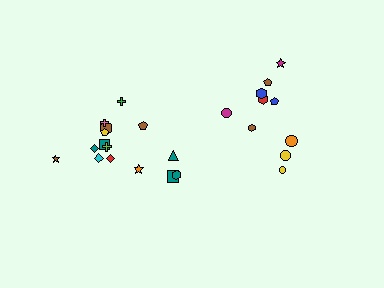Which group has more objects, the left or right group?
The left group.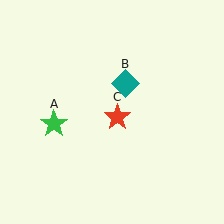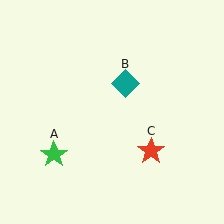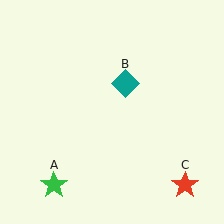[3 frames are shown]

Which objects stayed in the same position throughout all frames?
Teal diamond (object B) remained stationary.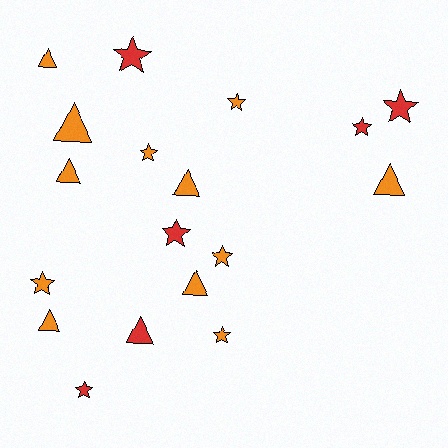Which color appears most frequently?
Orange, with 12 objects.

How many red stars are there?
There are 5 red stars.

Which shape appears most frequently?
Star, with 10 objects.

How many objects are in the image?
There are 18 objects.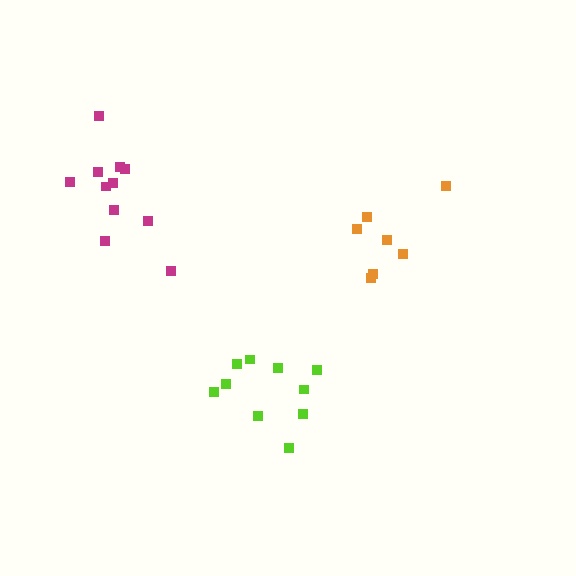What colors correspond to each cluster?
The clusters are colored: lime, magenta, orange.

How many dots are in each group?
Group 1: 10 dots, Group 2: 11 dots, Group 3: 7 dots (28 total).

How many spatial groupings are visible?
There are 3 spatial groupings.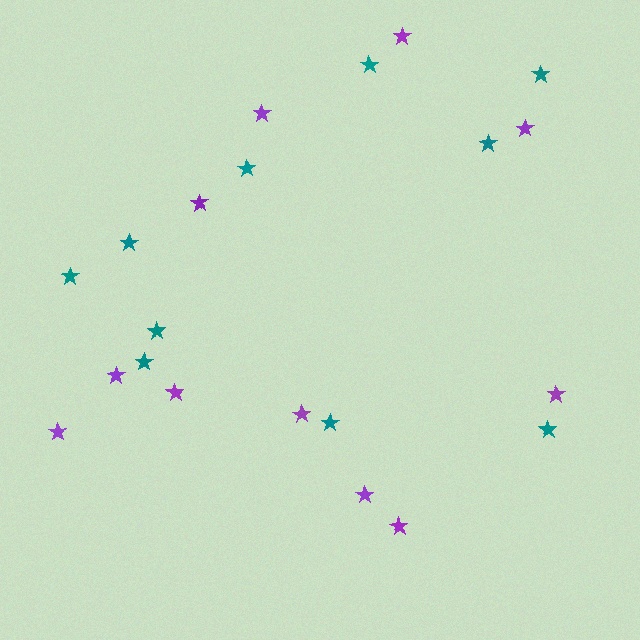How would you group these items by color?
There are 2 groups: one group of purple stars (11) and one group of teal stars (10).